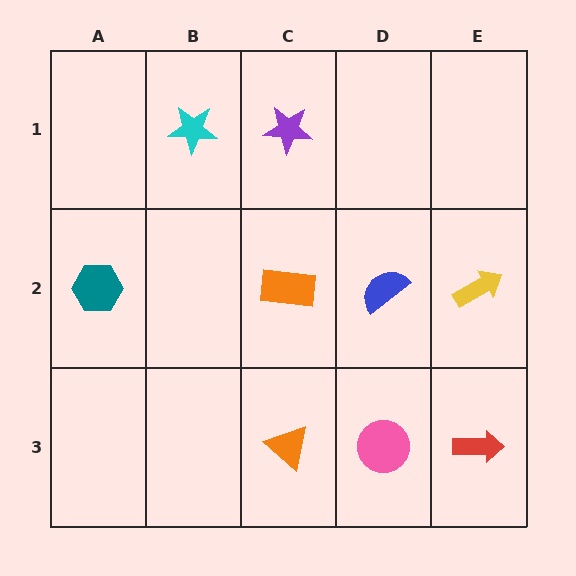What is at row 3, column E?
A red arrow.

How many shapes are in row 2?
4 shapes.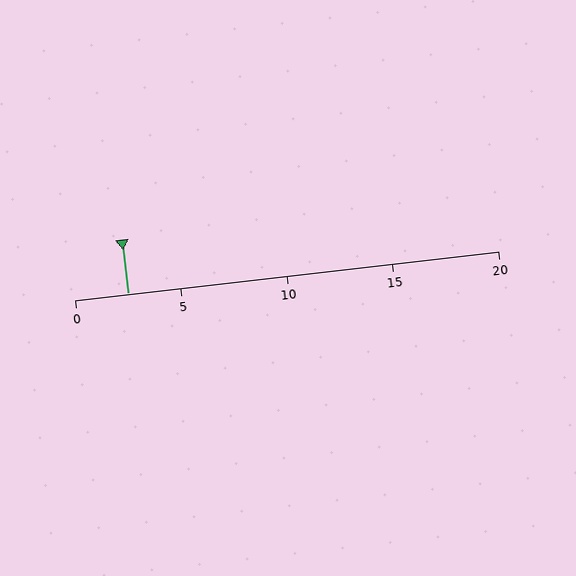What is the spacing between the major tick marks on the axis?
The major ticks are spaced 5 apart.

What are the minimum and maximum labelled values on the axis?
The axis runs from 0 to 20.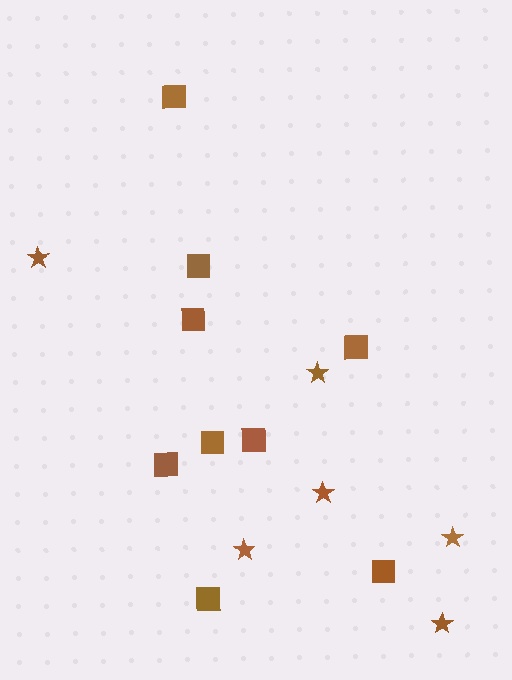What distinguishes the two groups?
There are 2 groups: one group of stars (6) and one group of squares (9).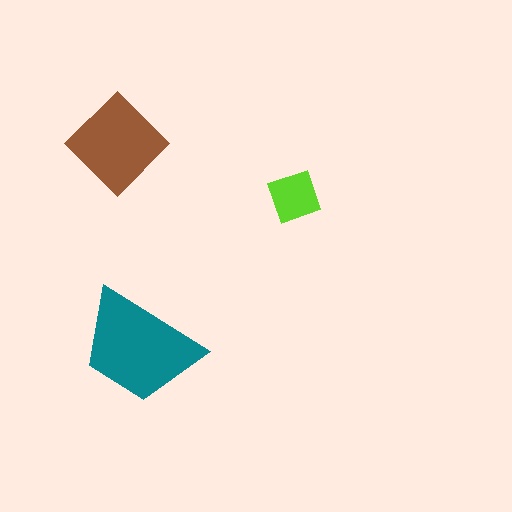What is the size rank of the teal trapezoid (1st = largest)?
1st.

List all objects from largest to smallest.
The teal trapezoid, the brown diamond, the lime square.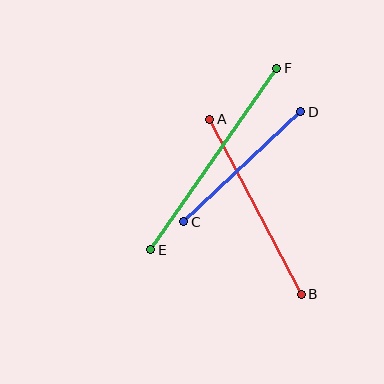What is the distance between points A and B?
The distance is approximately 197 pixels.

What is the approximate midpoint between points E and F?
The midpoint is at approximately (214, 159) pixels.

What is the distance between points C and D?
The distance is approximately 160 pixels.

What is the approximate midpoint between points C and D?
The midpoint is at approximately (242, 167) pixels.